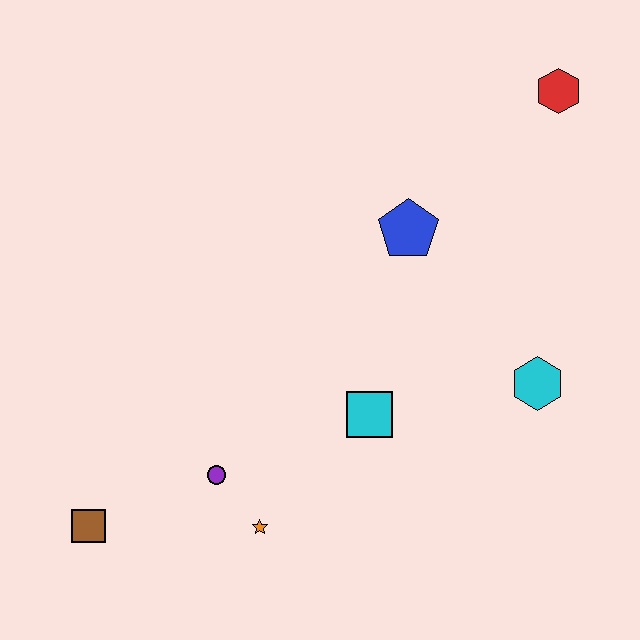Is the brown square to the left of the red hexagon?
Yes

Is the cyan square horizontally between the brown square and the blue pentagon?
Yes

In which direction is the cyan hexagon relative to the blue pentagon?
The cyan hexagon is below the blue pentagon.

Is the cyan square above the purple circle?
Yes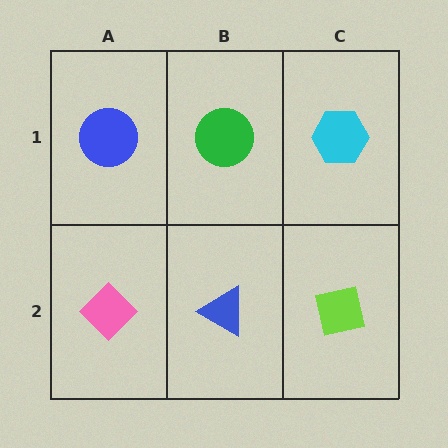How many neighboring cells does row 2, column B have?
3.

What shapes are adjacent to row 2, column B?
A green circle (row 1, column B), a pink diamond (row 2, column A), a lime square (row 2, column C).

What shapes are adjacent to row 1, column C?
A lime square (row 2, column C), a green circle (row 1, column B).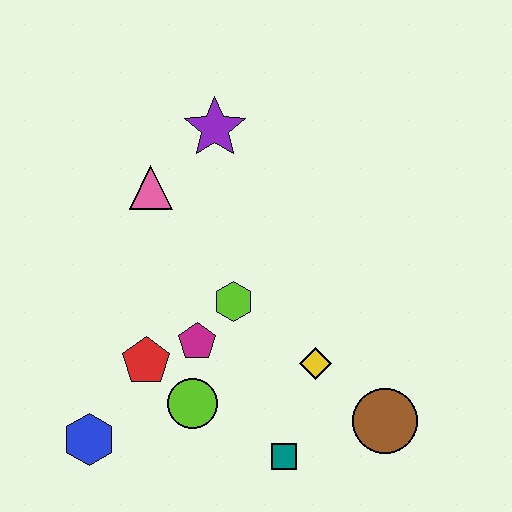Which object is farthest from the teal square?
The purple star is farthest from the teal square.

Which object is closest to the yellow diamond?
The brown circle is closest to the yellow diamond.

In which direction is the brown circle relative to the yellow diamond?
The brown circle is to the right of the yellow diamond.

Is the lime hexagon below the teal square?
No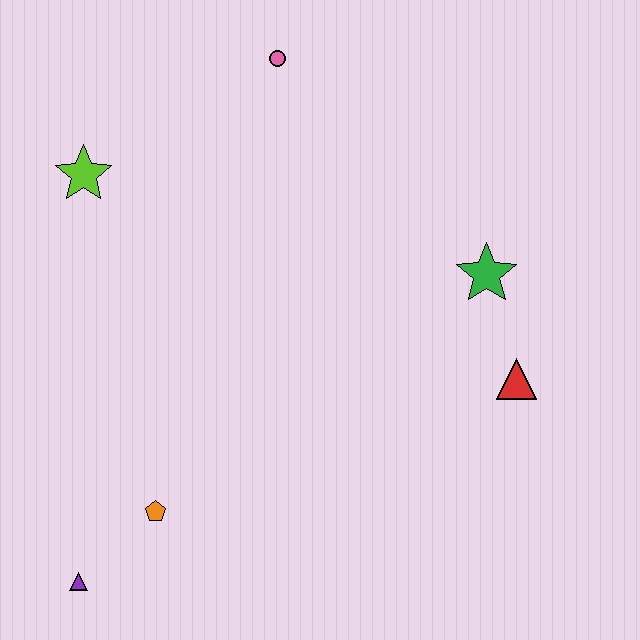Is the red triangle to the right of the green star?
Yes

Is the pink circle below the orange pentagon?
No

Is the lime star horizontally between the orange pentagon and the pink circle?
No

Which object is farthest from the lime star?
The red triangle is farthest from the lime star.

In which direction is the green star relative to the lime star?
The green star is to the right of the lime star.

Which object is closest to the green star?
The red triangle is closest to the green star.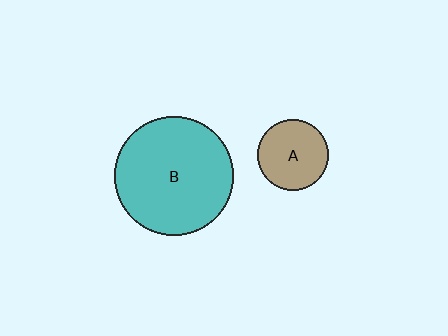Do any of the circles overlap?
No, none of the circles overlap.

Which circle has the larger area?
Circle B (teal).